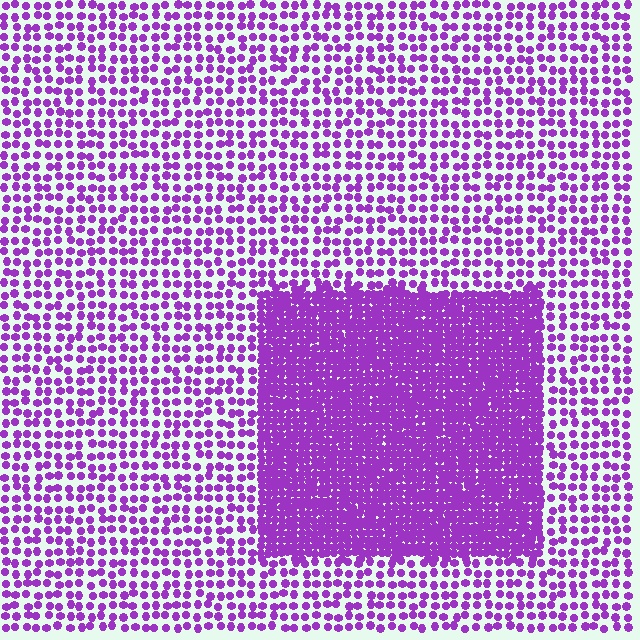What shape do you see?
I see a rectangle.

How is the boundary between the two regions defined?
The boundary is defined by a change in element density (approximately 2.6x ratio). All elements are the same color, size, and shape.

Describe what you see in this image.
The image contains small purple elements arranged at two different densities. A rectangle-shaped region is visible where the elements are more densely packed than the surrounding area.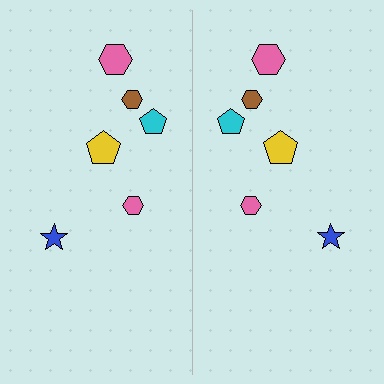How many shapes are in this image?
There are 12 shapes in this image.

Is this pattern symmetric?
Yes, this pattern has bilateral (reflection) symmetry.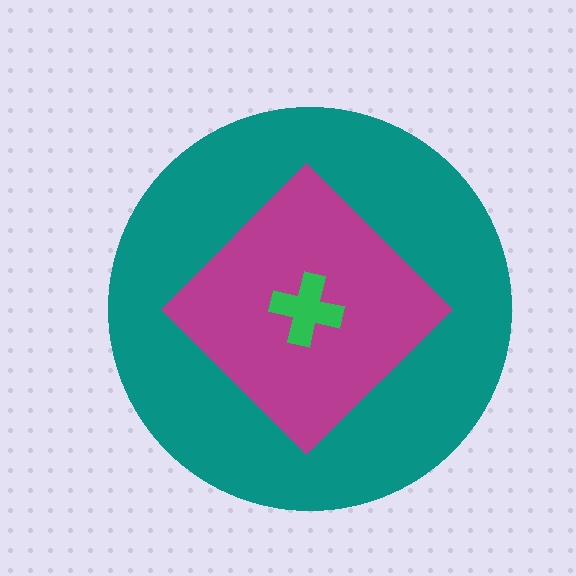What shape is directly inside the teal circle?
The magenta diamond.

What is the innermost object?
The green cross.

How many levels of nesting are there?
3.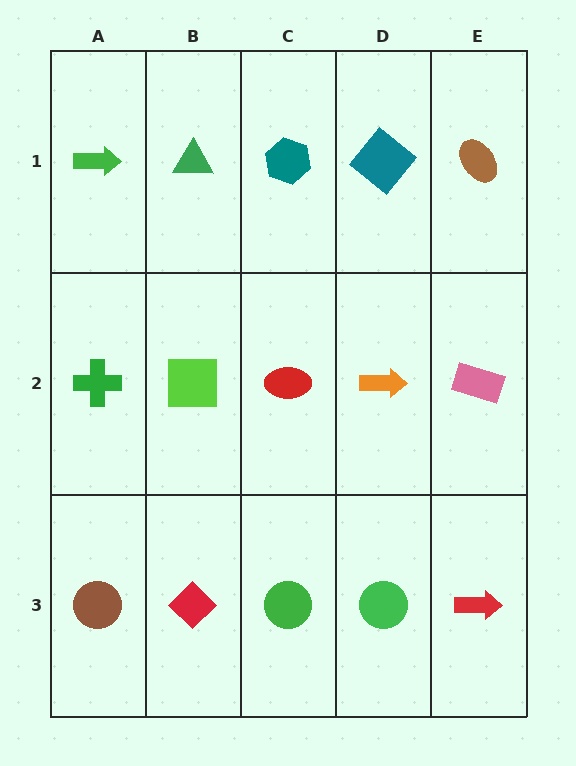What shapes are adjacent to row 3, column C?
A red ellipse (row 2, column C), a red diamond (row 3, column B), a green circle (row 3, column D).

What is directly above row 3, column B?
A lime square.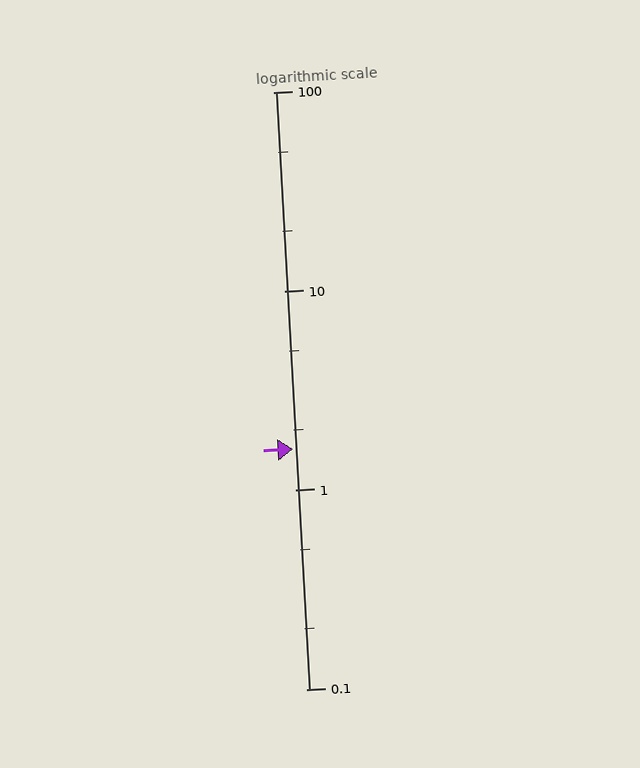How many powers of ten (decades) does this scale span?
The scale spans 3 decades, from 0.1 to 100.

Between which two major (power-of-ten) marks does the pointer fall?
The pointer is between 1 and 10.